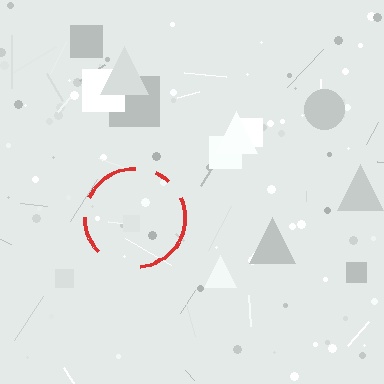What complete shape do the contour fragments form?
The contour fragments form a circle.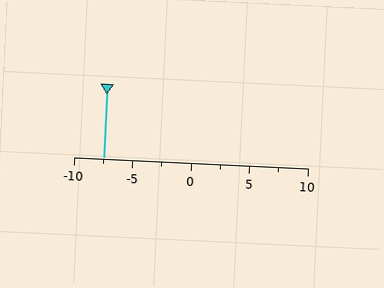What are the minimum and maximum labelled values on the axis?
The axis runs from -10 to 10.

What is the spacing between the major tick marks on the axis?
The major ticks are spaced 5 apart.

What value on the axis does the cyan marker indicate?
The marker indicates approximately -7.5.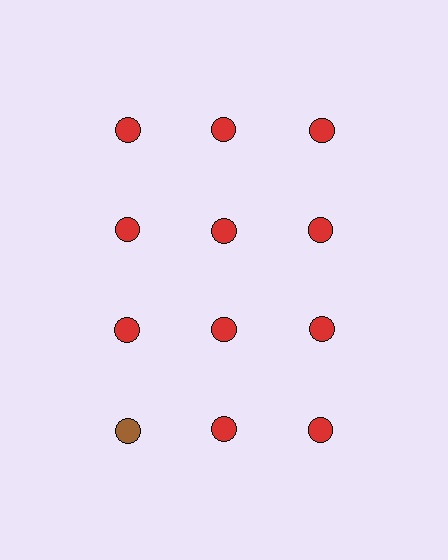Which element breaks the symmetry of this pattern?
The brown circle in the fourth row, leftmost column breaks the symmetry. All other shapes are red circles.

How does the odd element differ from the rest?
It has a different color: brown instead of red.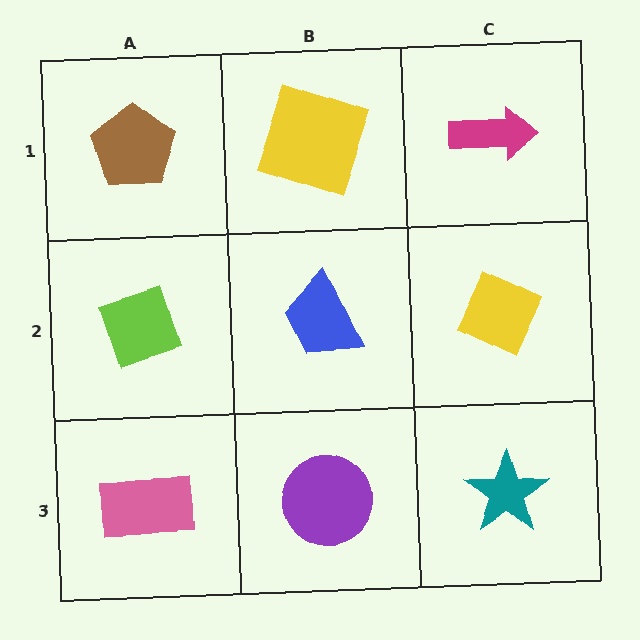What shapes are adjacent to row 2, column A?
A brown pentagon (row 1, column A), a pink rectangle (row 3, column A), a blue trapezoid (row 2, column B).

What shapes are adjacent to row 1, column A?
A lime diamond (row 2, column A), a yellow square (row 1, column B).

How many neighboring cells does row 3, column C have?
2.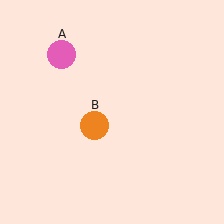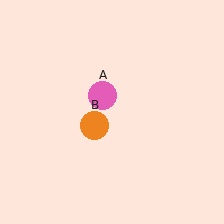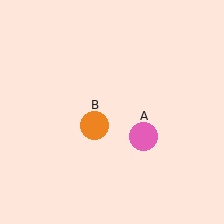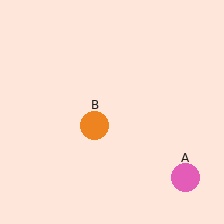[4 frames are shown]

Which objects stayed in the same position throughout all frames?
Orange circle (object B) remained stationary.